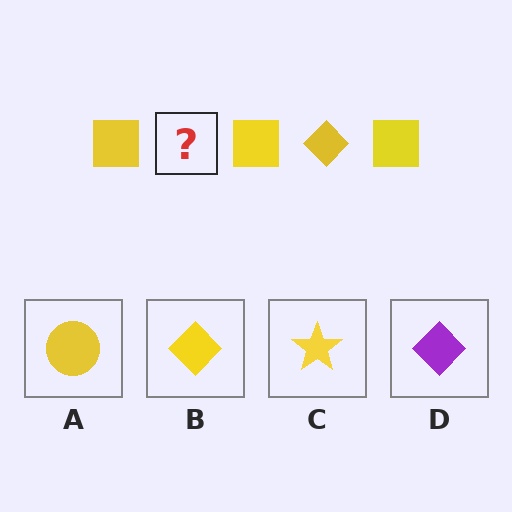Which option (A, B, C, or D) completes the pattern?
B.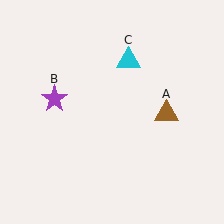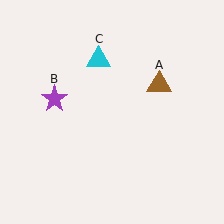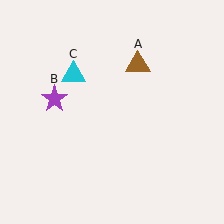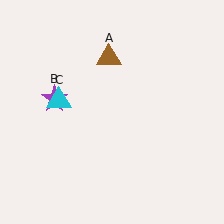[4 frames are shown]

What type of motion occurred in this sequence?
The brown triangle (object A), cyan triangle (object C) rotated counterclockwise around the center of the scene.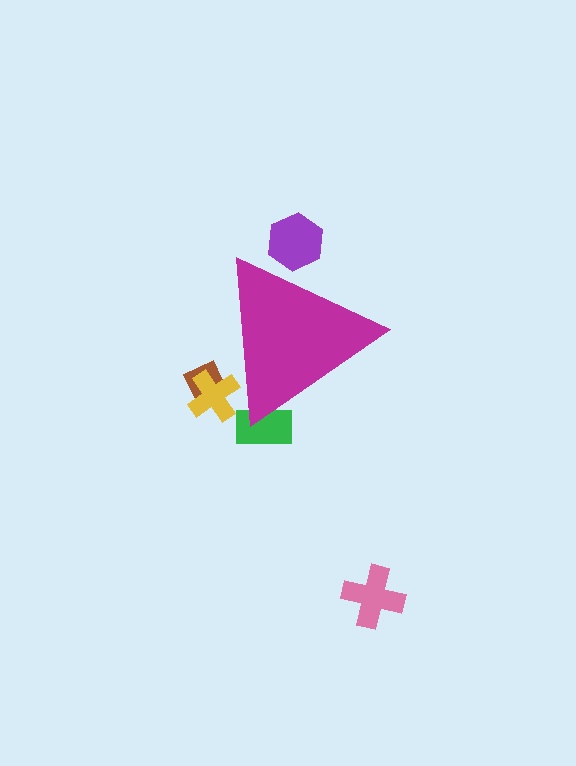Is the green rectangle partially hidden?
Yes, the green rectangle is partially hidden behind the magenta triangle.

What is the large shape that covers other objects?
A magenta triangle.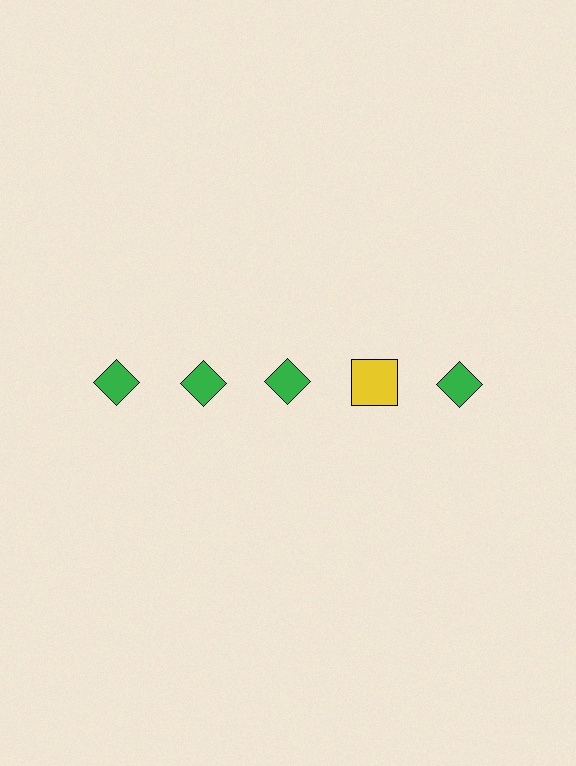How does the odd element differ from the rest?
It differs in both color (yellow instead of green) and shape (square instead of diamond).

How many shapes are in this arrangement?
There are 5 shapes arranged in a grid pattern.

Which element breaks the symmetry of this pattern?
The yellow square in the top row, second from right column breaks the symmetry. All other shapes are green diamonds.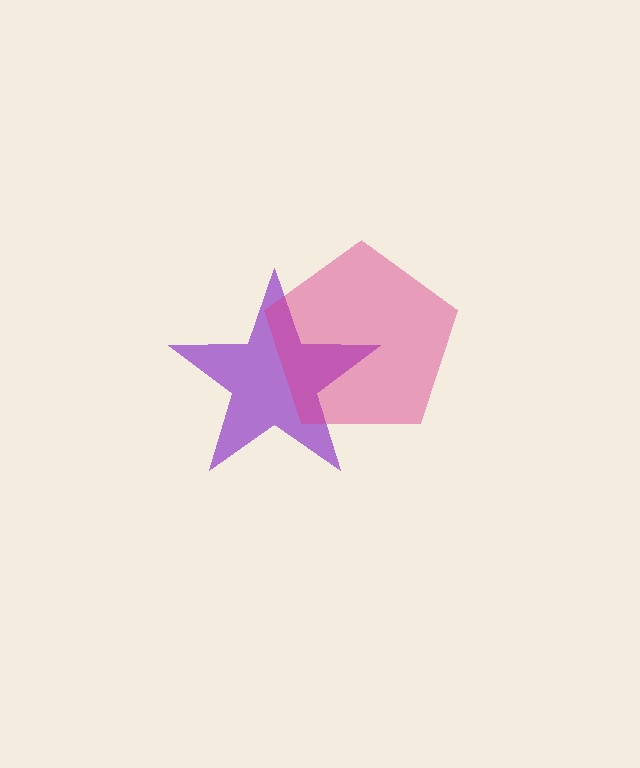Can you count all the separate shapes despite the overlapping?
Yes, there are 2 separate shapes.